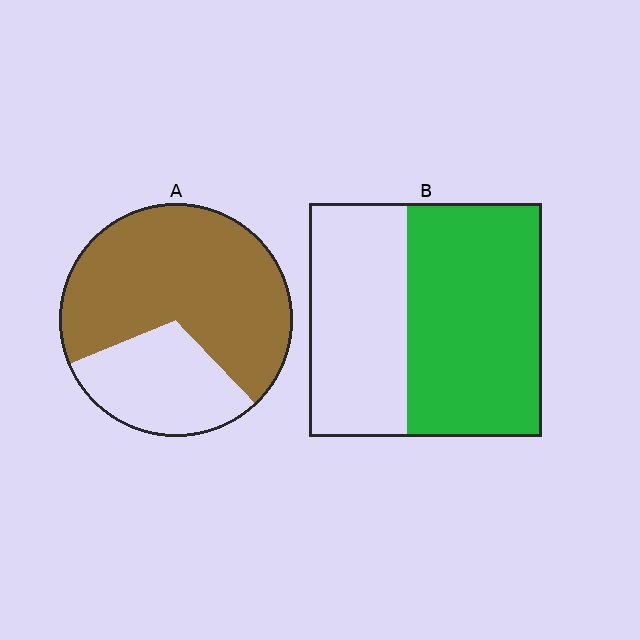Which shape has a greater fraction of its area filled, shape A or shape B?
Shape A.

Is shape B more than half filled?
Yes.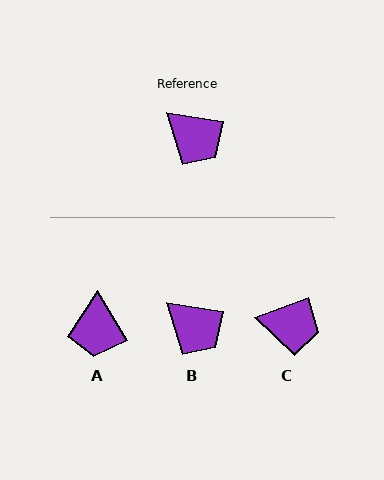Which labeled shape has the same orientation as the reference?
B.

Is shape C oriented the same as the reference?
No, it is off by about 30 degrees.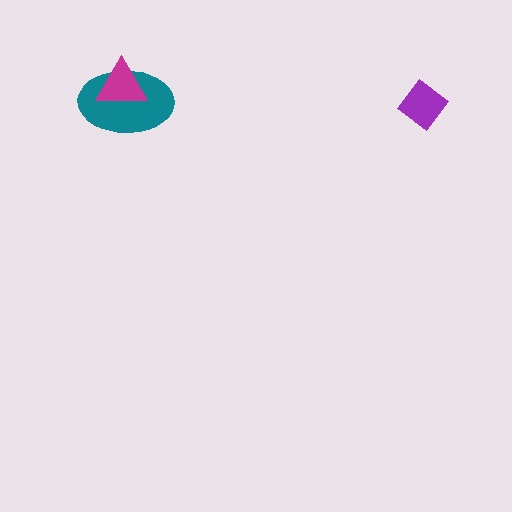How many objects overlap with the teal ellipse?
1 object overlaps with the teal ellipse.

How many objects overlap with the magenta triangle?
1 object overlaps with the magenta triangle.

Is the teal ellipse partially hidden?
Yes, it is partially covered by another shape.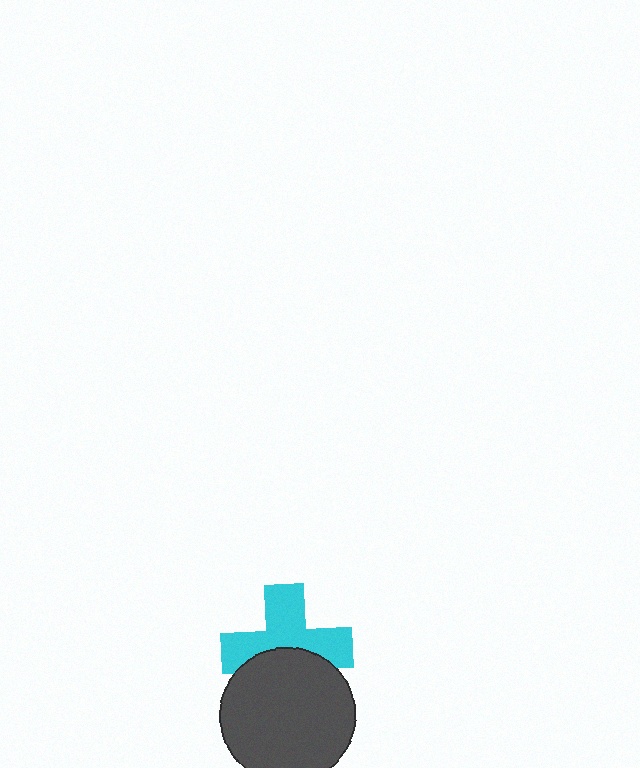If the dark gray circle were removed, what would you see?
You would see the complete cyan cross.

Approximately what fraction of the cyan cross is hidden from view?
Roughly 39% of the cyan cross is hidden behind the dark gray circle.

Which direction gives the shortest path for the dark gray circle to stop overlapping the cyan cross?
Moving down gives the shortest separation.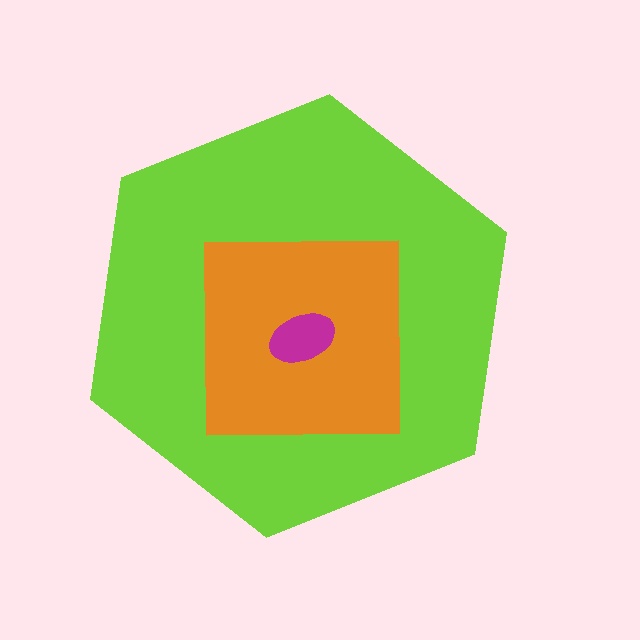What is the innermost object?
The magenta ellipse.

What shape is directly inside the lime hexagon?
The orange square.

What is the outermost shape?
The lime hexagon.